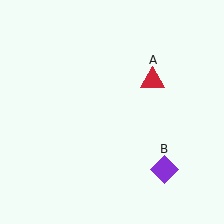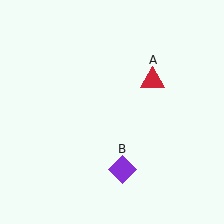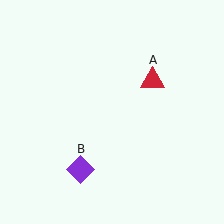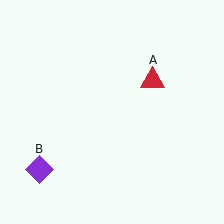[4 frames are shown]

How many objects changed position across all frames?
1 object changed position: purple diamond (object B).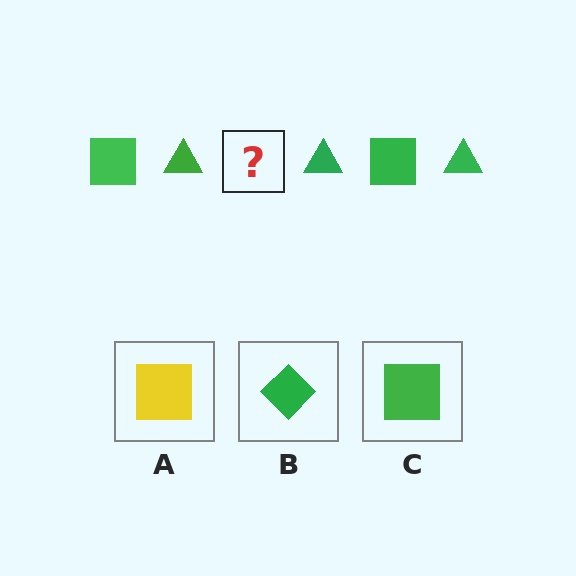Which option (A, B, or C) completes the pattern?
C.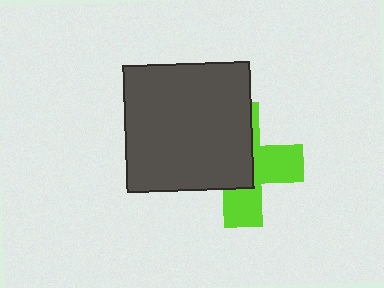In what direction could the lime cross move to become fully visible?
The lime cross could move toward the lower-right. That would shift it out from behind the dark gray square entirely.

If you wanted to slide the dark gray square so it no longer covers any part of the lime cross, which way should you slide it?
Slide it toward the upper-left — that is the most direct way to separate the two shapes.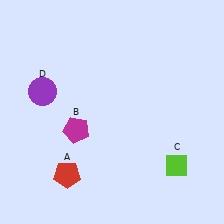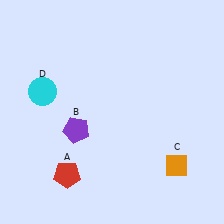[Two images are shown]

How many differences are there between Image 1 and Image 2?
There are 3 differences between the two images.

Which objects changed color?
B changed from magenta to purple. C changed from lime to orange. D changed from purple to cyan.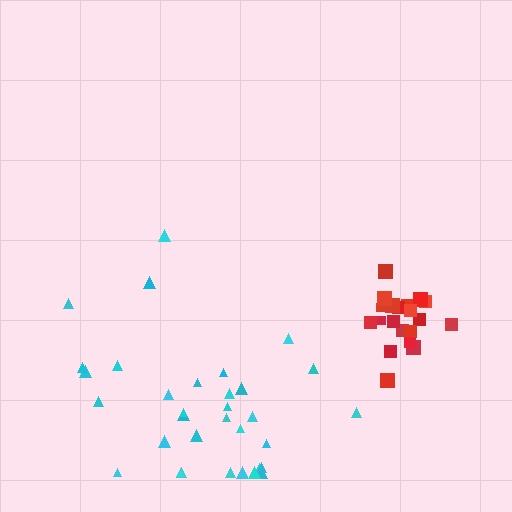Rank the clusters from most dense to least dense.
red, cyan.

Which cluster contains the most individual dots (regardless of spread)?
Cyan (34).